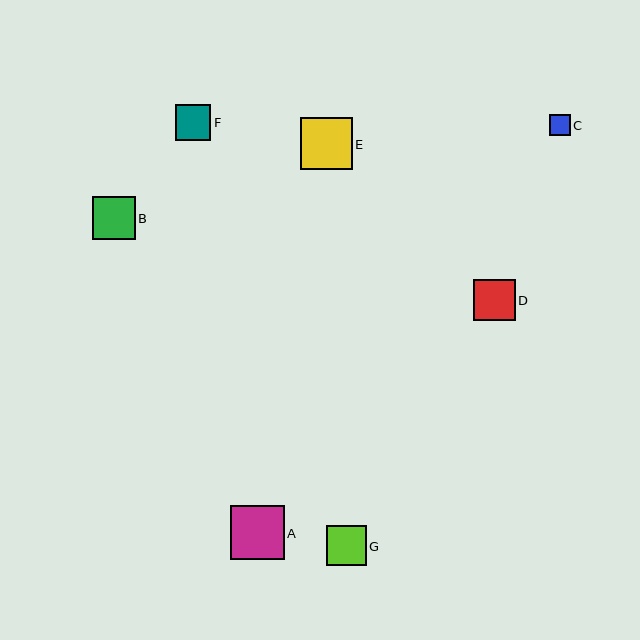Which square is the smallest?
Square C is the smallest with a size of approximately 21 pixels.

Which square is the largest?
Square A is the largest with a size of approximately 53 pixels.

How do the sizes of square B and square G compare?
Square B and square G are approximately the same size.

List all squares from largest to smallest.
From largest to smallest: A, E, B, D, G, F, C.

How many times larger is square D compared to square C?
Square D is approximately 2.0 times the size of square C.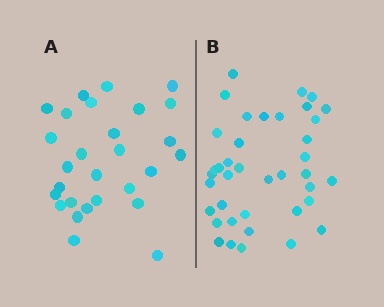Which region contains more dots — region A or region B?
Region B (the right region) has more dots.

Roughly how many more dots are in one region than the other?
Region B has roughly 12 or so more dots than region A.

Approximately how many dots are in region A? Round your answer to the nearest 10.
About 30 dots. (The exact count is 28, which rounds to 30.)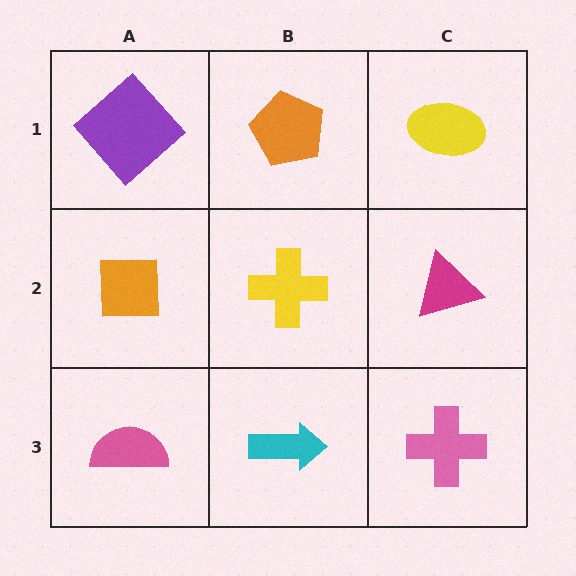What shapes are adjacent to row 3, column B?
A yellow cross (row 2, column B), a pink semicircle (row 3, column A), a pink cross (row 3, column C).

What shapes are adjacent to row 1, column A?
An orange square (row 2, column A), an orange pentagon (row 1, column B).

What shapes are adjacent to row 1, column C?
A magenta triangle (row 2, column C), an orange pentagon (row 1, column B).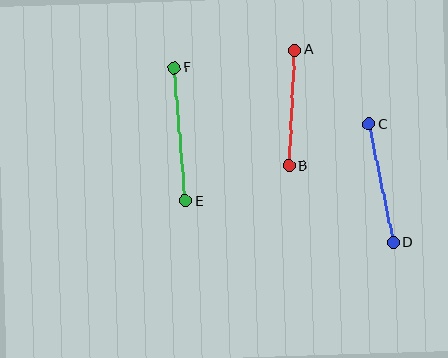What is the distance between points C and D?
The distance is approximately 121 pixels.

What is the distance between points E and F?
The distance is approximately 134 pixels.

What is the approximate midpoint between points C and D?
The midpoint is at approximately (381, 183) pixels.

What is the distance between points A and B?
The distance is approximately 116 pixels.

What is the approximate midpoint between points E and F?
The midpoint is at approximately (180, 134) pixels.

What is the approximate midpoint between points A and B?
The midpoint is at approximately (292, 108) pixels.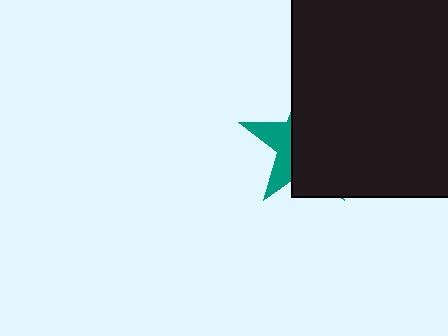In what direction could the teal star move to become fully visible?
The teal star could move left. That would shift it out from behind the black square entirely.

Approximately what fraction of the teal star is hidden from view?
Roughly 68% of the teal star is hidden behind the black square.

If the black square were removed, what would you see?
You would see the complete teal star.